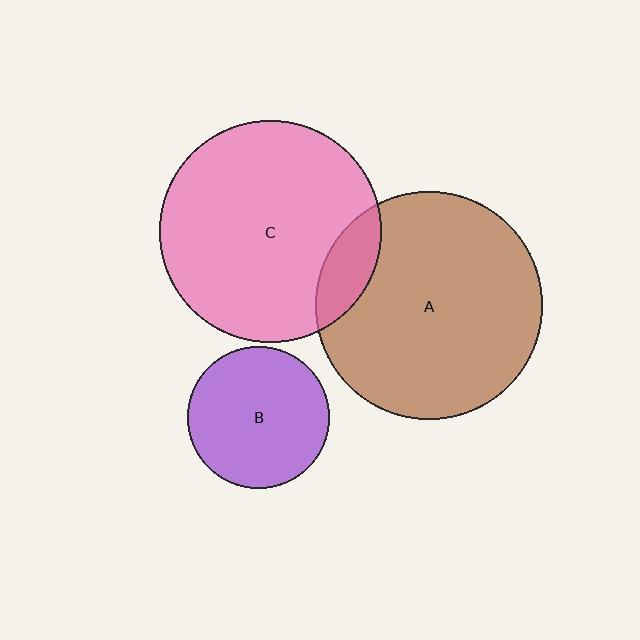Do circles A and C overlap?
Yes.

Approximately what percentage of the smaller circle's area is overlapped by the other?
Approximately 10%.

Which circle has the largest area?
Circle A (brown).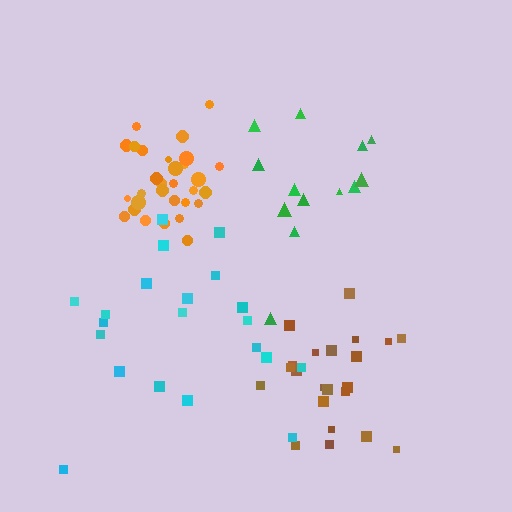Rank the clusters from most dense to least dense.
orange, brown, green, cyan.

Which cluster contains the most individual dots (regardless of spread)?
Orange (31).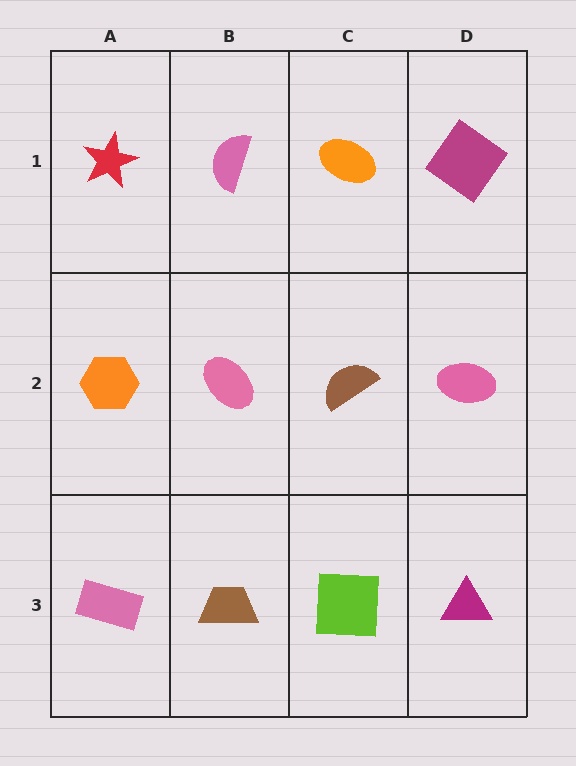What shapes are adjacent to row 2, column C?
An orange ellipse (row 1, column C), a lime square (row 3, column C), a pink ellipse (row 2, column B), a pink ellipse (row 2, column D).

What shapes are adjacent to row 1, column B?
A pink ellipse (row 2, column B), a red star (row 1, column A), an orange ellipse (row 1, column C).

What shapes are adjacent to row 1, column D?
A pink ellipse (row 2, column D), an orange ellipse (row 1, column C).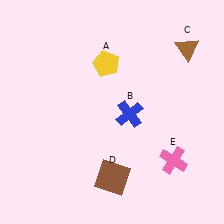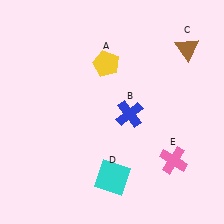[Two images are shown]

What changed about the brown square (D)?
In Image 1, D is brown. In Image 2, it changed to cyan.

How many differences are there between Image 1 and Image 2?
There is 1 difference between the two images.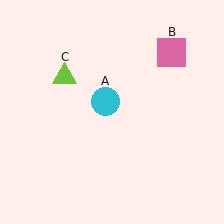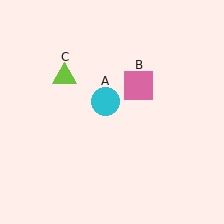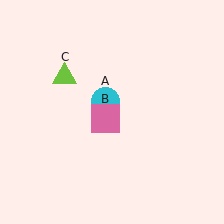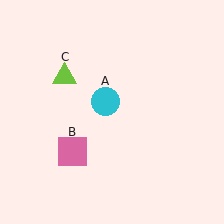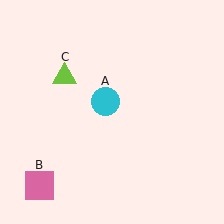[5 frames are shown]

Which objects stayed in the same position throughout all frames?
Cyan circle (object A) and lime triangle (object C) remained stationary.